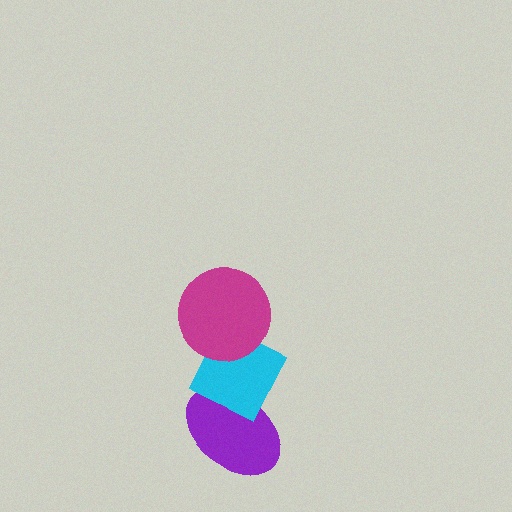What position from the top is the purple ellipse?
The purple ellipse is 3rd from the top.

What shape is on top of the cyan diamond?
The magenta circle is on top of the cyan diamond.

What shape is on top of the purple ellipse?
The cyan diamond is on top of the purple ellipse.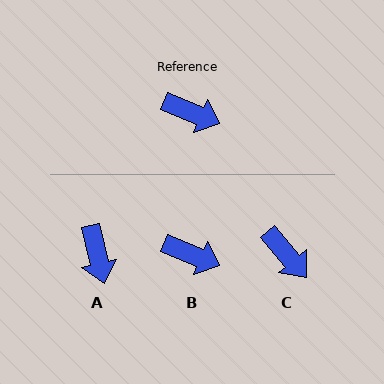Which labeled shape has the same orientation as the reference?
B.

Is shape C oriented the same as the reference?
No, it is off by about 27 degrees.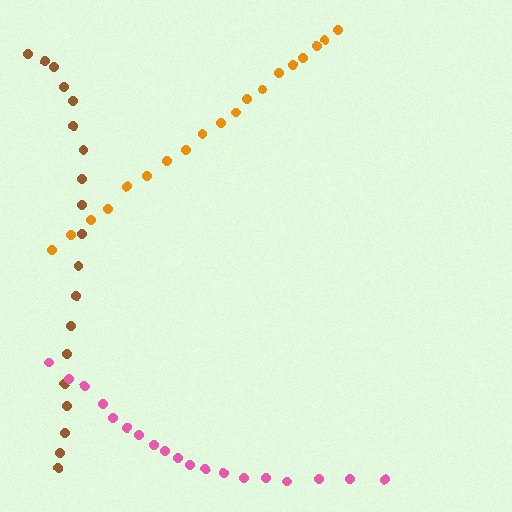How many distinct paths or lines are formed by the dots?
There are 3 distinct paths.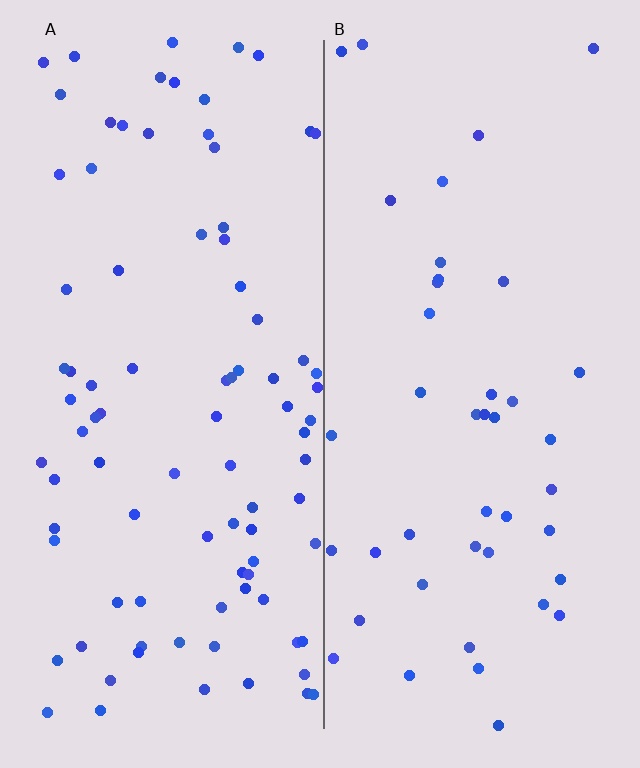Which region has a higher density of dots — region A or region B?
A (the left).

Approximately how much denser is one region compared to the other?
Approximately 2.1× — region A over region B.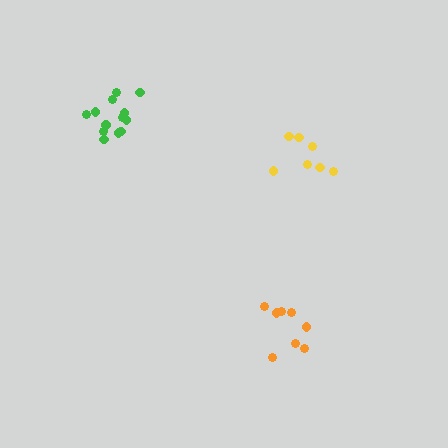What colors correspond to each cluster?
The clusters are colored: green, orange, yellow.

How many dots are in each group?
Group 1: 13 dots, Group 2: 8 dots, Group 3: 7 dots (28 total).